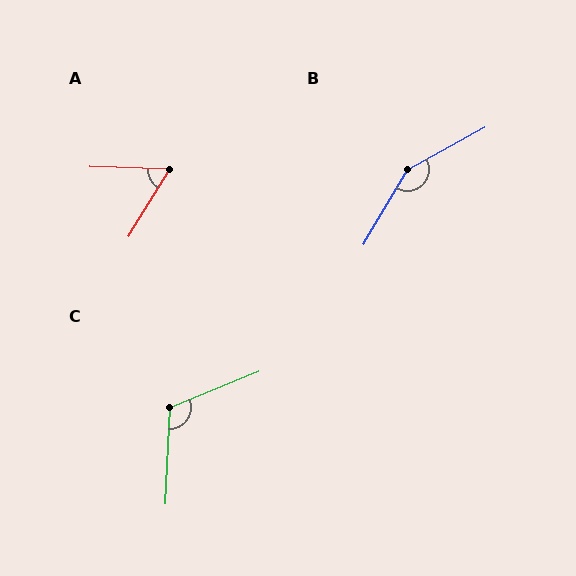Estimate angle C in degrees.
Approximately 115 degrees.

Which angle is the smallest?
A, at approximately 60 degrees.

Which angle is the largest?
B, at approximately 149 degrees.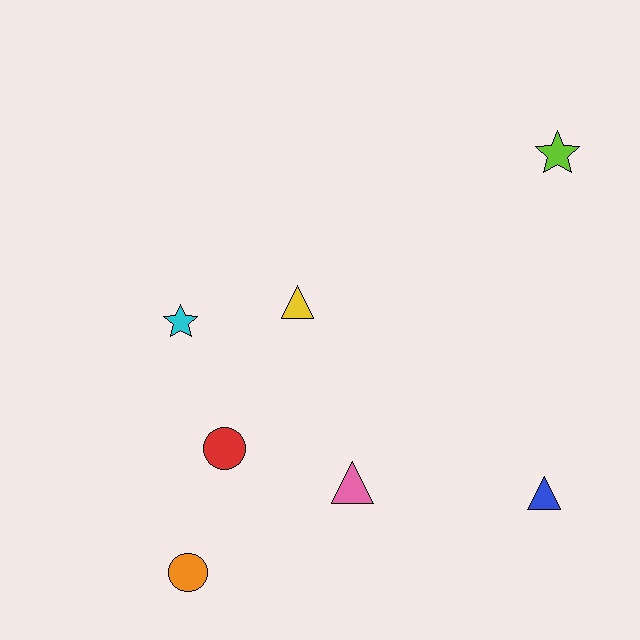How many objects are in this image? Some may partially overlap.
There are 7 objects.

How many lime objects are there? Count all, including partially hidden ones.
There is 1 lime object.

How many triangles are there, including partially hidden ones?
There are 3 triangles.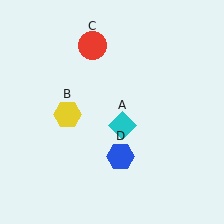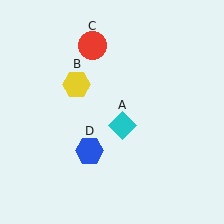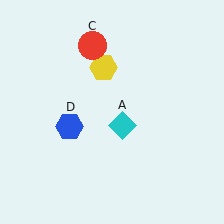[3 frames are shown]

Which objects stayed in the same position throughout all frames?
Cyan diamond (object A) and red circle (object C) remained stationary.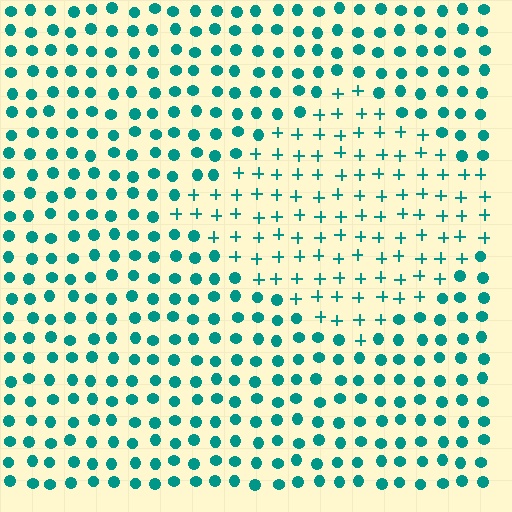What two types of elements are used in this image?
The image uses plus signs inside the diamond region and circles outside it.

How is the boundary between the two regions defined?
The boundary is defined by a change in element shape: plus signs inside vs. circles outside. All elements share the same color and spacing.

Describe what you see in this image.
The image is filled with small teal elements arranged in a uniform grid. A diamond-shaped region contains plus signs, while the surrounding area contains circles. The boundary is defined purely by the change in element shape.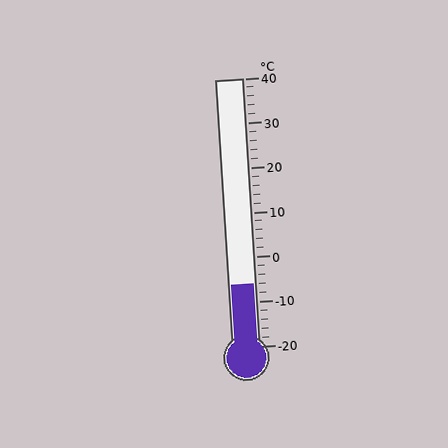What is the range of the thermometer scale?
The thermometer scale ranges from -20°C to 40°C.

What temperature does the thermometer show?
The thermometer shows approximately -6°C.